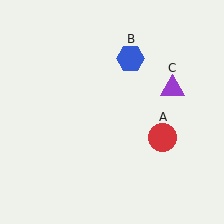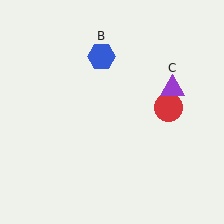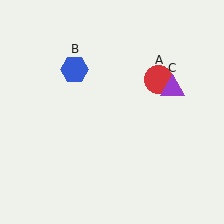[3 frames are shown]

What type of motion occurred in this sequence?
The red circle (object A), blue hexagon (object B) rotated counterclockwise around the center of the scene.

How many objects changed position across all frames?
2 objects changed position: red circle (object A), blue hexagon (object B).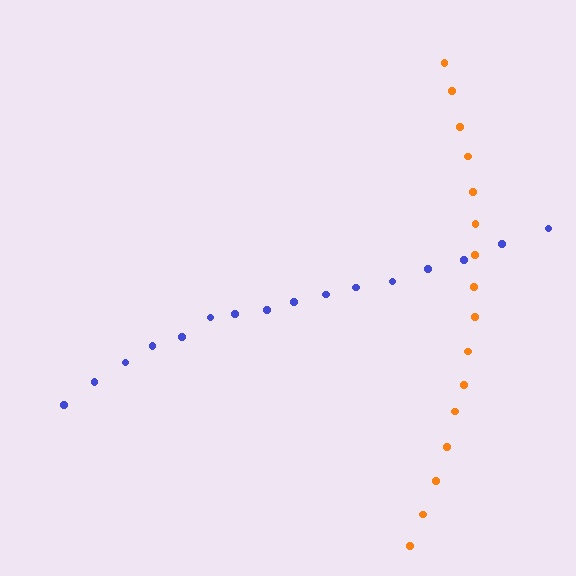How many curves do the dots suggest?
There are 2 distinct paths.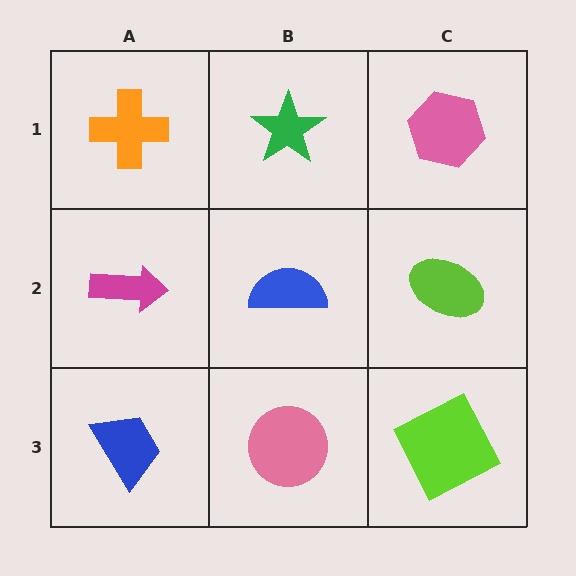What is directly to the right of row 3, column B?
A lime square.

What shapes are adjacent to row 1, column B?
A blue semicircle (row 2, column B), an orange cross (row 1, column A), a pink hexagon (row 1, column C).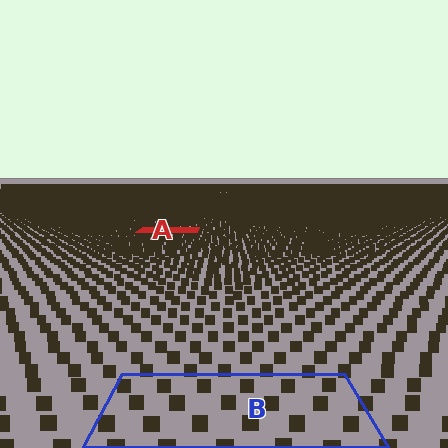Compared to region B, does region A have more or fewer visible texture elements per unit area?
Region A has more texture elements per unit area — they are packed more densely because it is farther away.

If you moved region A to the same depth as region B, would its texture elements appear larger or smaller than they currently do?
They would appear larger. At a closer depth, the same texture elements are projected at a bigger on-screen size.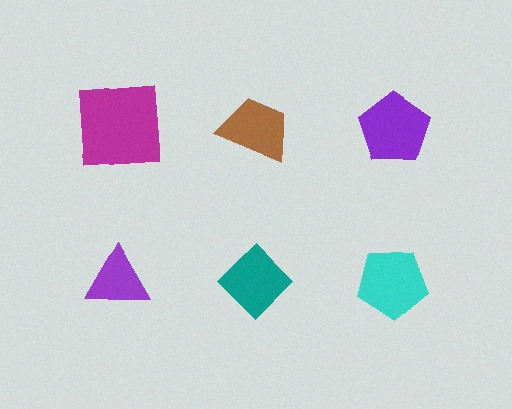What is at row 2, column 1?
A purple triangle.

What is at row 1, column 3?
A purple pentagon.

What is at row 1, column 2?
A brown trapezoid.